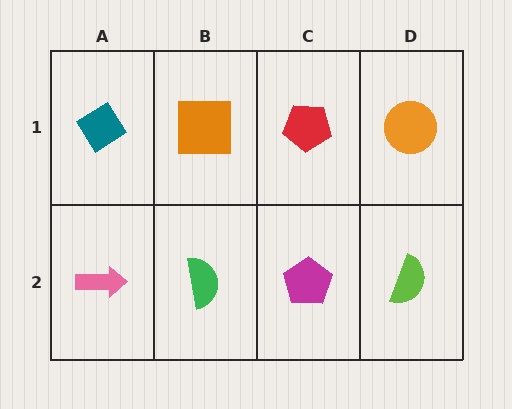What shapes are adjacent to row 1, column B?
A green semicircle (row 2, column B), a teal diamond (row 1, column A), a red pentagon (row 1, column C).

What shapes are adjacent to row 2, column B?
An orange square (row 1, column B), a pink arrow (row 2, column A), a magenta pentagon (row 2, column C).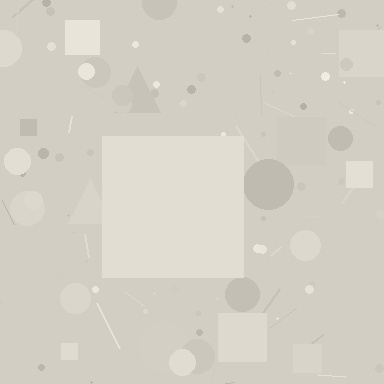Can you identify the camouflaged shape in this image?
The camouflaged shape is a square.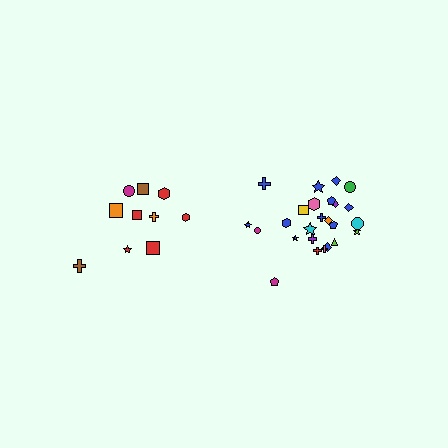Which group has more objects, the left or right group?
The right group.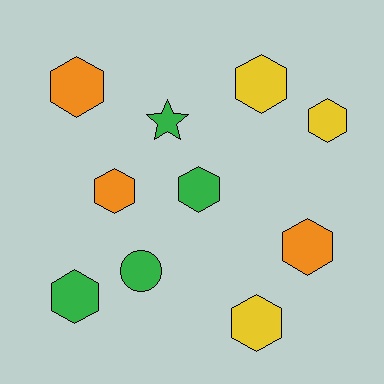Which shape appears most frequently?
Hexagon, with 8 objects.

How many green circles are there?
There is 1 green circle.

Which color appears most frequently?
Green, with 4 objects.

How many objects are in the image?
There are 10 objects.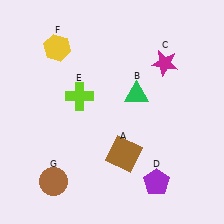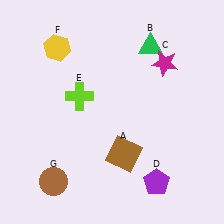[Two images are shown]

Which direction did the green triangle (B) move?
The green triangle (B) moved up.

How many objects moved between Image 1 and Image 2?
1 object moved between the two images.